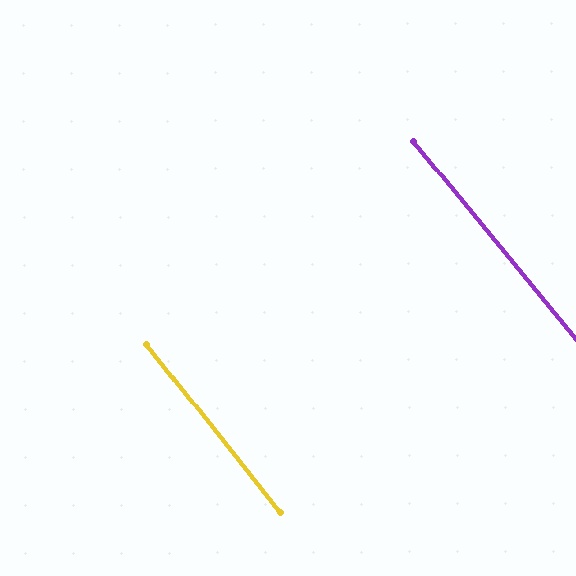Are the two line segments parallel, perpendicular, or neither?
Parallel — their directions differ by only 1.0°.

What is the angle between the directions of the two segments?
Approximately 1 degree.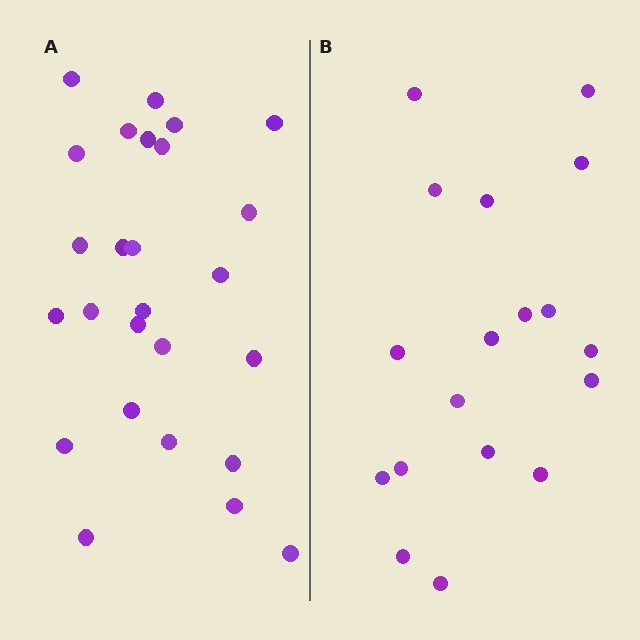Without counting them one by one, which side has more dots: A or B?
Region A (the left region) has more dots.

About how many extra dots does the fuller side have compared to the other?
Region A has roughly 8 or so more dots than region B.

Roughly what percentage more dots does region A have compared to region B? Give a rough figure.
About 45% more.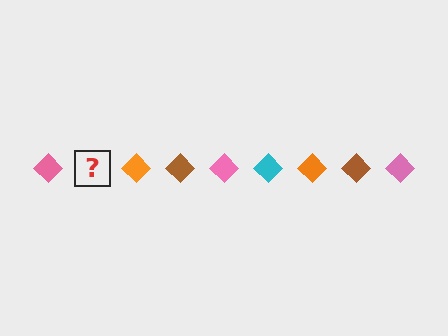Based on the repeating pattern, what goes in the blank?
The blank should be a cyan diamond.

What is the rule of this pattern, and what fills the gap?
The rule is that the pattern cycles through pink, cyan, orange, brown diamonds. The gap should be filled with a cyan diamond.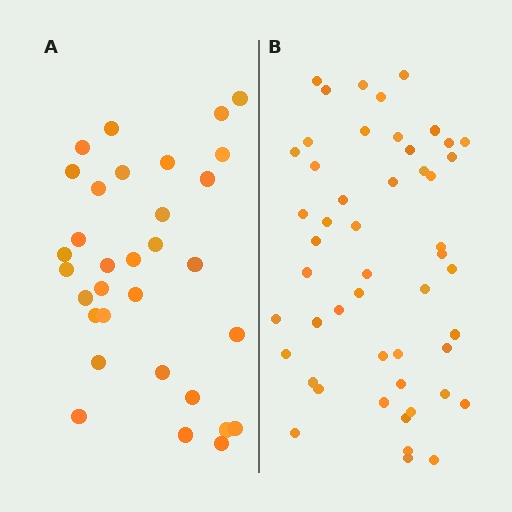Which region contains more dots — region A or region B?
Region B (the right region) has more dots.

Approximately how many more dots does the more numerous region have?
Region B has approximately 20 more dots than region A.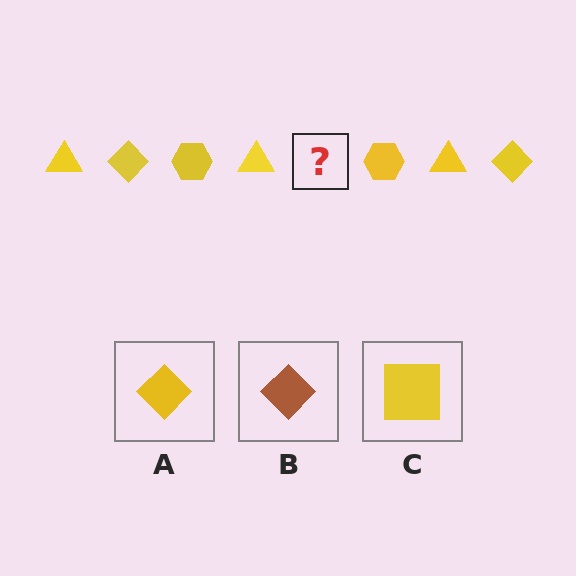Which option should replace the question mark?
Option A.